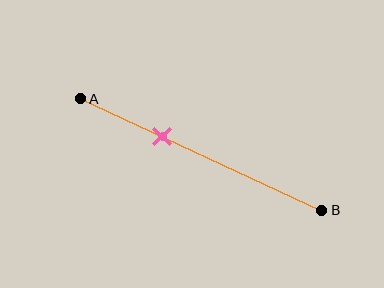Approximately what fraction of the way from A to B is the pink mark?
The pink mark is approximately 35% of the way from A to B.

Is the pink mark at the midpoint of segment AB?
No, the mark is at about 35% from A, not at the 50% midpoint.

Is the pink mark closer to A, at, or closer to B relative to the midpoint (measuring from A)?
The pink mark is closer to point A than the midpoint of segment AB.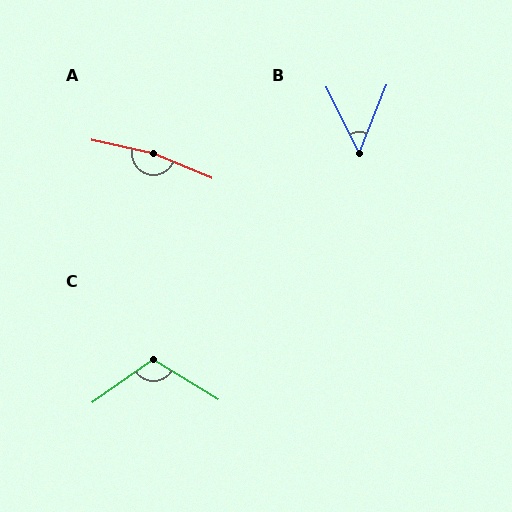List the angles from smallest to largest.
B (48°), C (114°), A (170°).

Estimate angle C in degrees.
Approximately 114 degrees.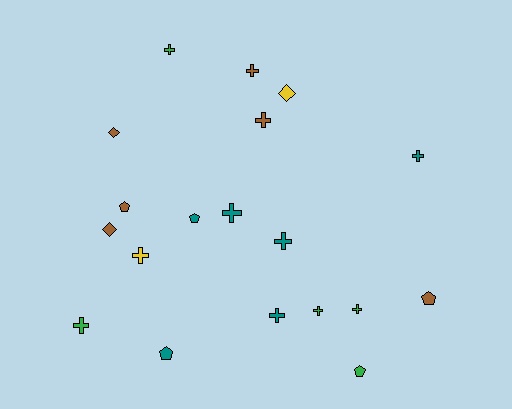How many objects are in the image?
There are 19 objects.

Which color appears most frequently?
Teal, with 6 objects.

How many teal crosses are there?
There are 4 teal crosses.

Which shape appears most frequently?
Cross, with 11 objects.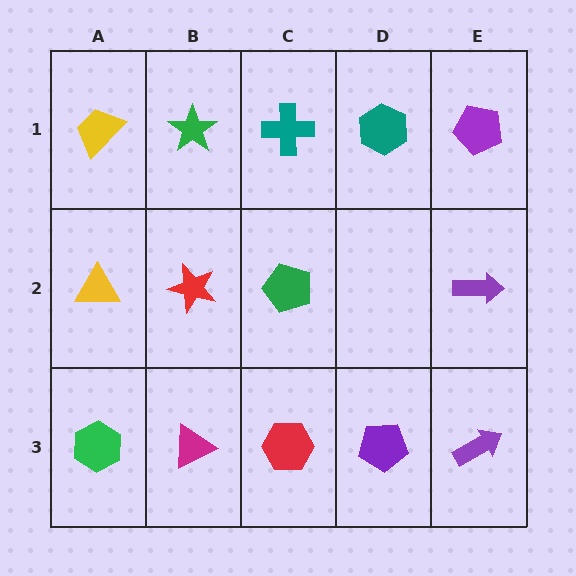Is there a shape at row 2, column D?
No, that cell is empty.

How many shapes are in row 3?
5 shapes.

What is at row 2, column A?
A yellow triangle.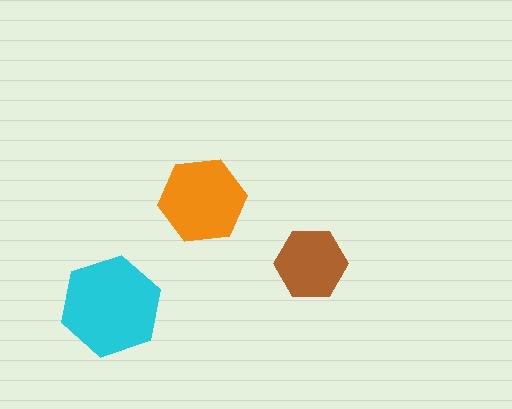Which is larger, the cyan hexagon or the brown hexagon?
The cyan one.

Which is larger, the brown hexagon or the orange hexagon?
The orange one.